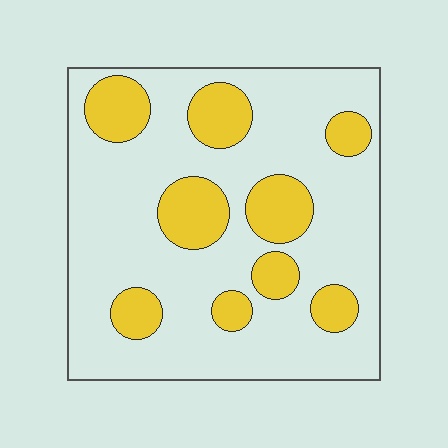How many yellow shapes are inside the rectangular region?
9.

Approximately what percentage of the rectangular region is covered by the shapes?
Approximately 25%.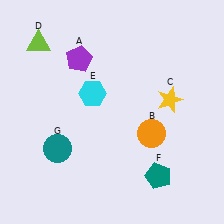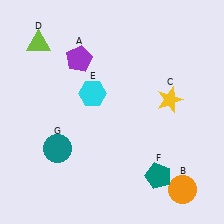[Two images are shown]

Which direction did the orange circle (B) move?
The orange circle (B) moved down.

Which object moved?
The orange circle (B) moved down.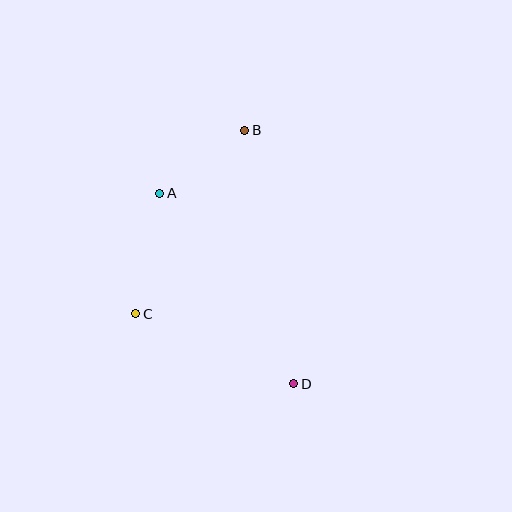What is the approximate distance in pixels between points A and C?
The distance between A and C is approximately 123 pixels.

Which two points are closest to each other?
Points A and B are closest to each other.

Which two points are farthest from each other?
Points B and D are farthest from each other.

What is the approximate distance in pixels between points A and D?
The distance between A and D is approximately 233 pixels.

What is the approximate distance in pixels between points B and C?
The distance between B and C is approximately 213 pixels.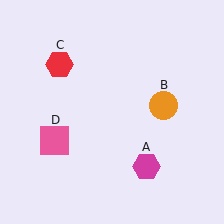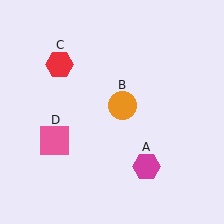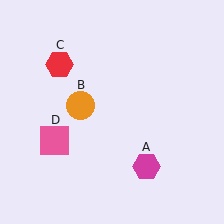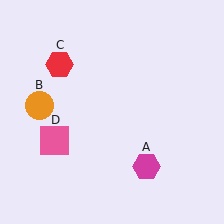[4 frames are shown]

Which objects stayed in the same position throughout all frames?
Magenta hexagon (object A) and red hexagon (object C) and pink square (object D) remained stationary.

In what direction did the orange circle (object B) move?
The orange circle (object B) moved left.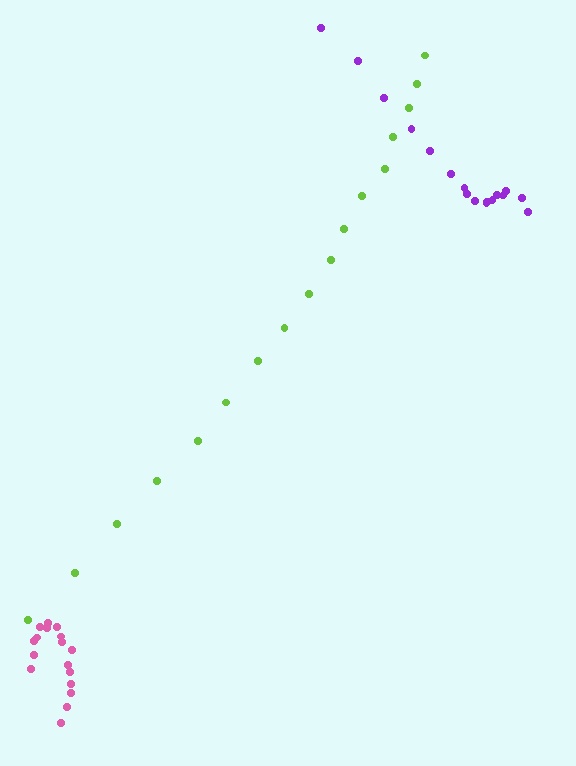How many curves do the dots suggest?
There are 3 distinct paths.